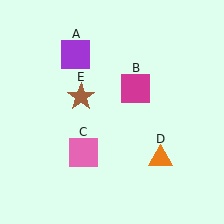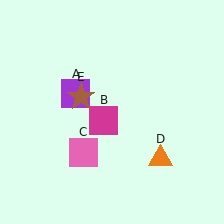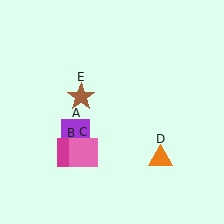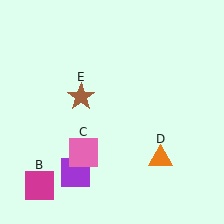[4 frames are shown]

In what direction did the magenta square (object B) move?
The magenta square (object B) moved down and to the left.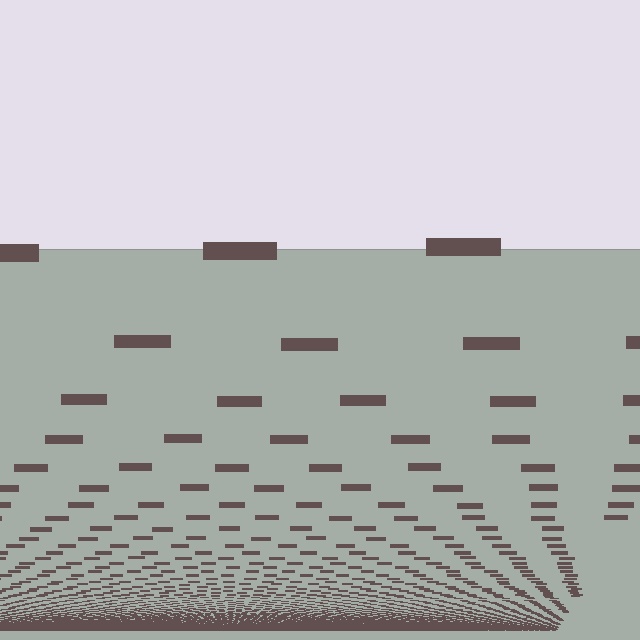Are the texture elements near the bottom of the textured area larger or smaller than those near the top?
Smaller. The gradient is inverted — elements near the bottom are smaller and denser.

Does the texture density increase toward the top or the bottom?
Density increases toward the bottom.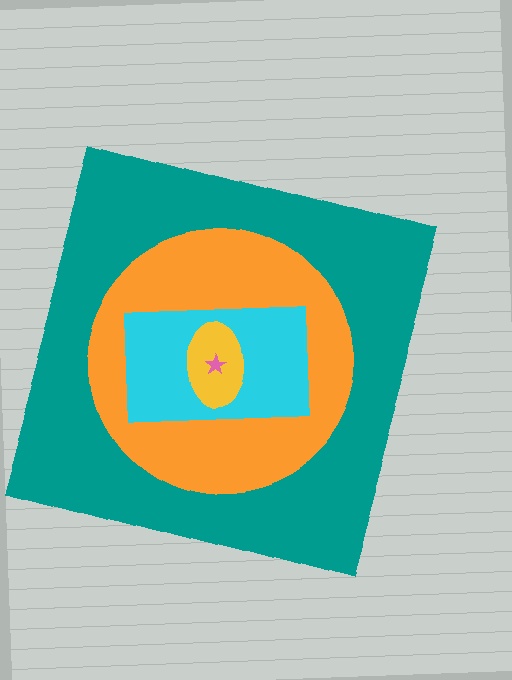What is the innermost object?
The pink star.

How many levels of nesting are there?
5.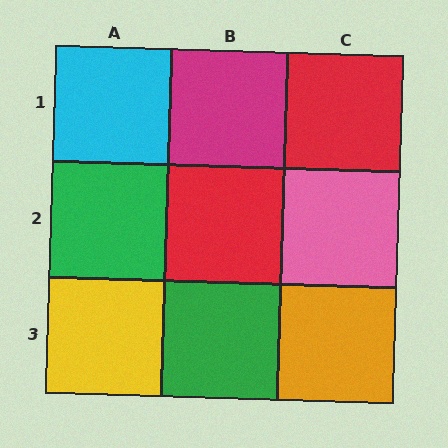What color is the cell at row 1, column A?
Cyan.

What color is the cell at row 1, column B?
Magenta.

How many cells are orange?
1 cell is orange.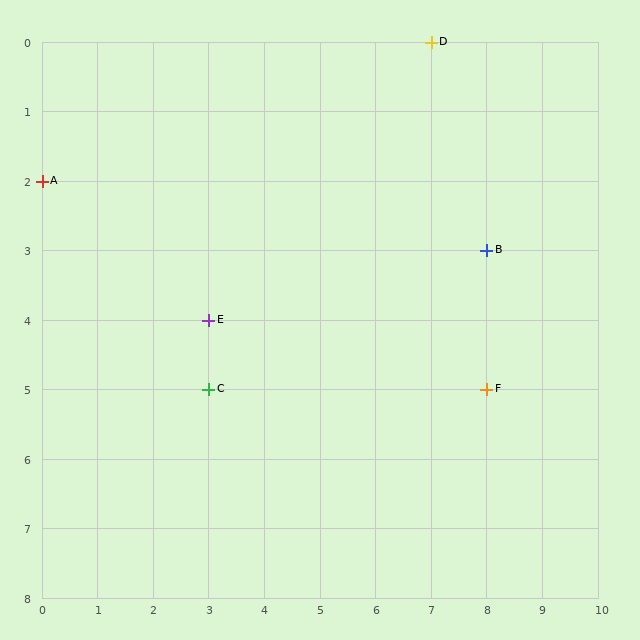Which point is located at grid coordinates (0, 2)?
Point A is at (0, 2).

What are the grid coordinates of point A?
Point A is at grid coordinates (0, 2).